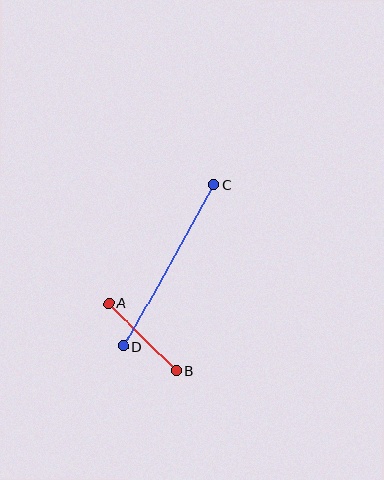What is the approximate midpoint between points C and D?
The midpoint is at approximately (169, 266) pixels.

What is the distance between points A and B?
The distance is approximately 95 pixels.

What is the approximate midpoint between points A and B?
The midpoint is at approximately (142, 337) pixels.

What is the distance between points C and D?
The distance is approximately 185 pixels.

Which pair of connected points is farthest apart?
Points C and D are farthest apart.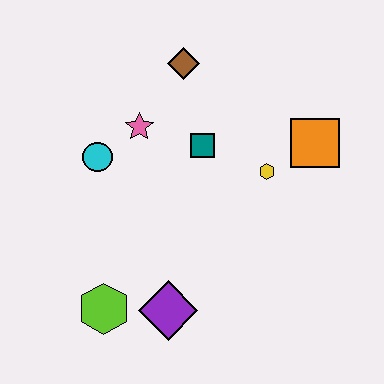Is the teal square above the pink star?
No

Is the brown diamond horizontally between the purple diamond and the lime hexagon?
No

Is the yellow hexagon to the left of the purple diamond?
No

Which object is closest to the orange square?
The yellow hexagon is closest to the orange square.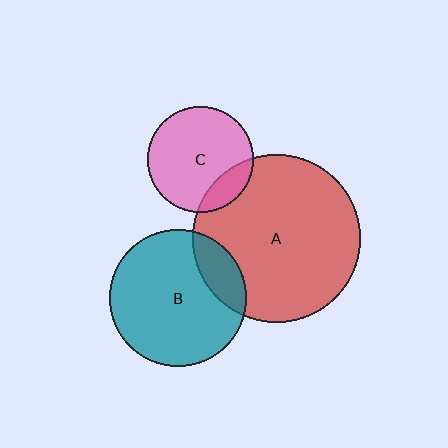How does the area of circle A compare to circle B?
Approximately 1.5 times.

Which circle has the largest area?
Circle A (red).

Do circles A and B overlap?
Yes.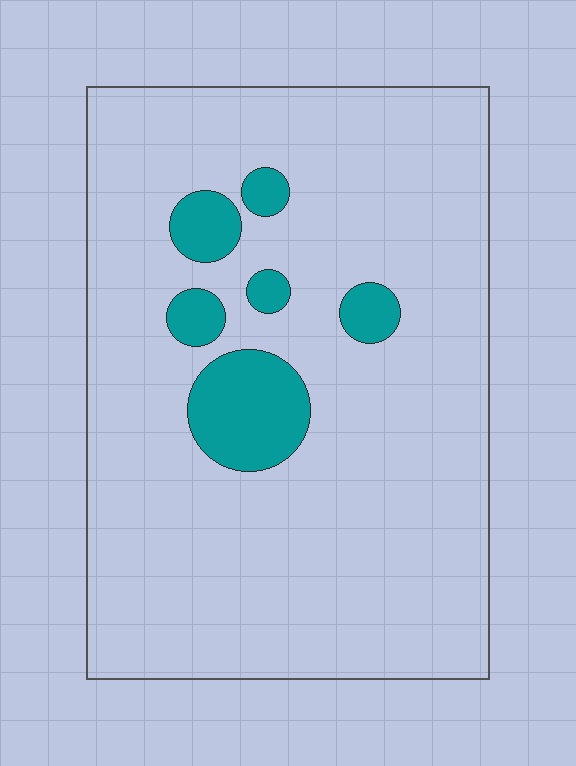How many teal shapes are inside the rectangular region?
6.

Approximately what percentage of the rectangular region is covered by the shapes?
Approximately 10%.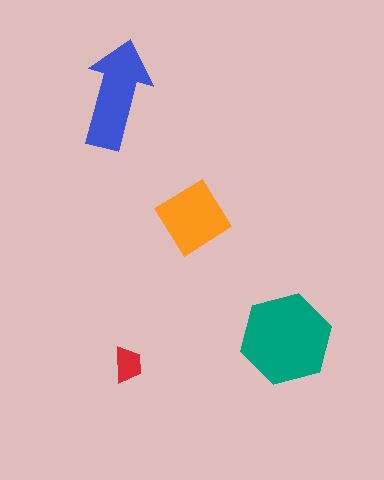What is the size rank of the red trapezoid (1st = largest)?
4th.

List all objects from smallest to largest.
The red trapezoid, the orange diamond, the blue arrow, the teal hexagon.